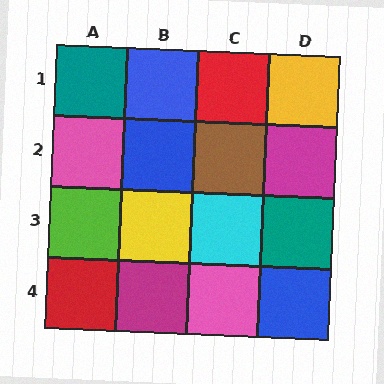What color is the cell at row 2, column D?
Magenta.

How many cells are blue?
3 cells are blue.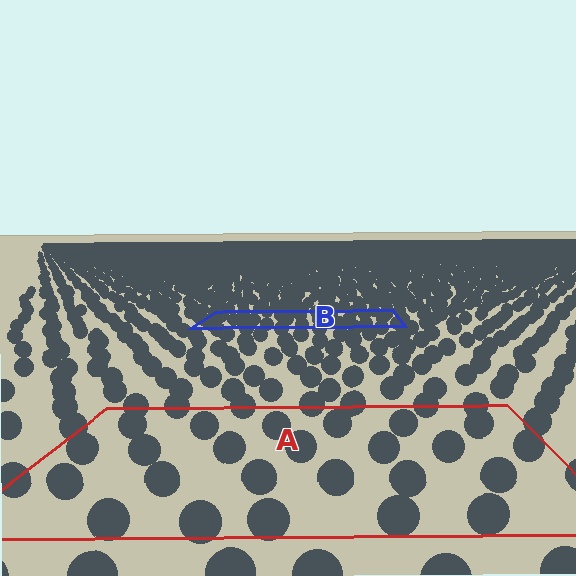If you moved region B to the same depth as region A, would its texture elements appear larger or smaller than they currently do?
They would appear larger. At a closer depth, the same texture elements are projected at a bigger on-screen size.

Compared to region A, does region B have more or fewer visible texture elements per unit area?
Region B has more texture elements per unit area — they are packed more densely because it is farther away.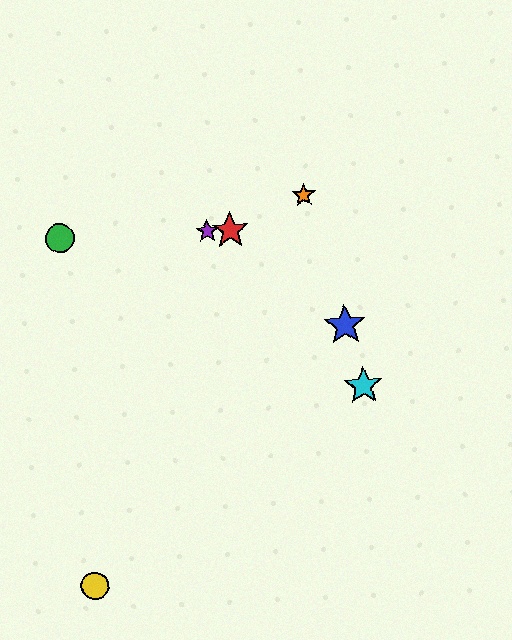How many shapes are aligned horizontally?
3 shapes (the red star, the green circle, the purple star) are aligned horizontally.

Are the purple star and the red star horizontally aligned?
Yes, both are at y≈231.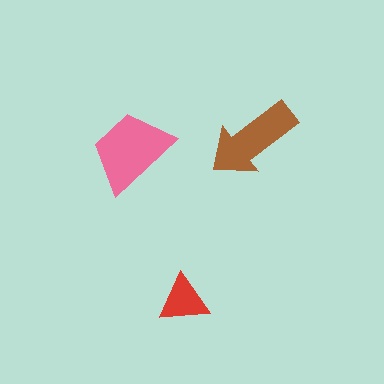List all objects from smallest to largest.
The red triangle, the brown arrow, the pink trapezoid.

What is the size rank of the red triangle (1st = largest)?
3rd.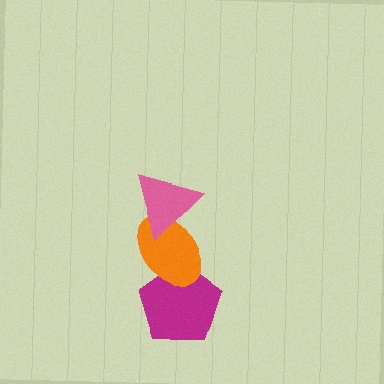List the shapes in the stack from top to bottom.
From top to bottom: the pink triangle, the orange ellipse, the magenta pentagon.